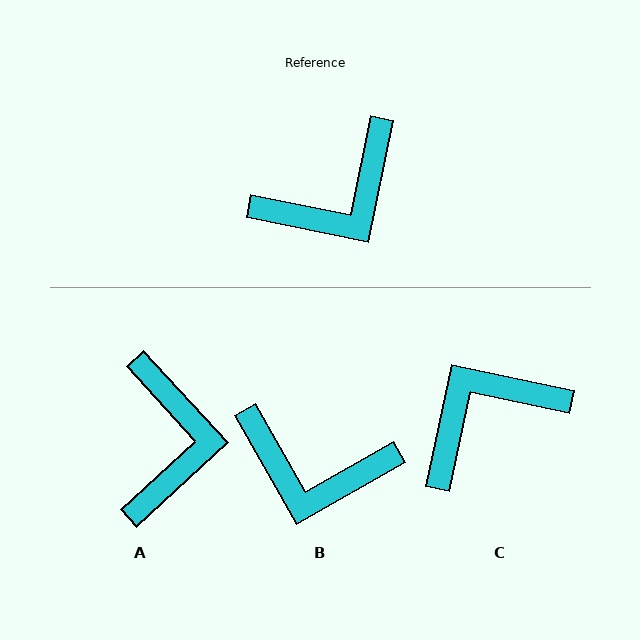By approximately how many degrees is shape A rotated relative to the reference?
Approximately 54 degrees counter-clockwise.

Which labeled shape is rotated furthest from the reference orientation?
C, about 180 degrees away.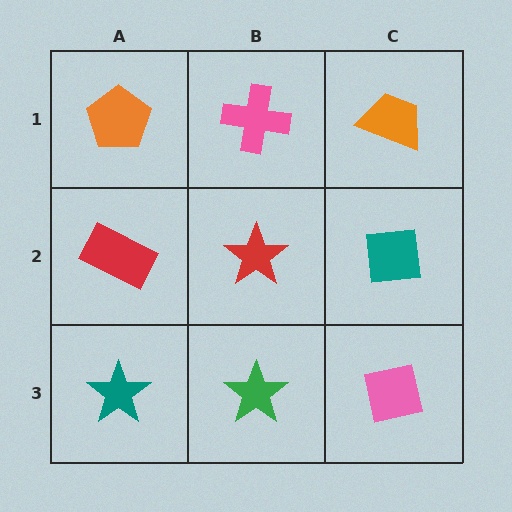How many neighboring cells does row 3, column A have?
2.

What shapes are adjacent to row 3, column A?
A red rectangle (row 2, column A), a green star (row 3, column B).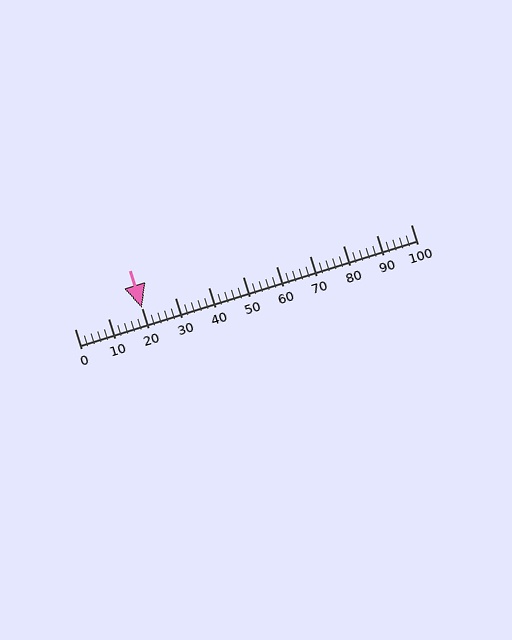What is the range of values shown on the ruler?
The ruler shows values from 0 to 100.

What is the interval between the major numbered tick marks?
The major tick marks are spaced 10 units apart.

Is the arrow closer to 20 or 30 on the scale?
The arrow is closer to 20.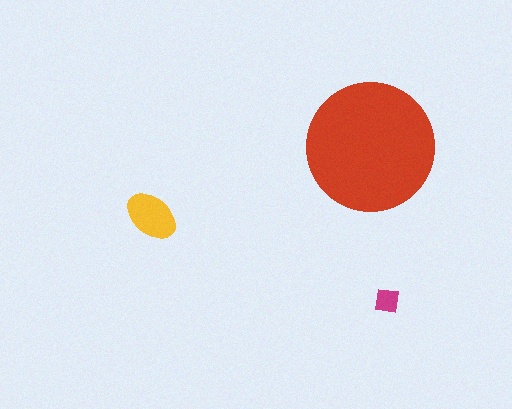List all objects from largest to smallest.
The red circle, the yellow ellipse, the magenta square.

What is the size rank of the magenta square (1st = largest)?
3rd.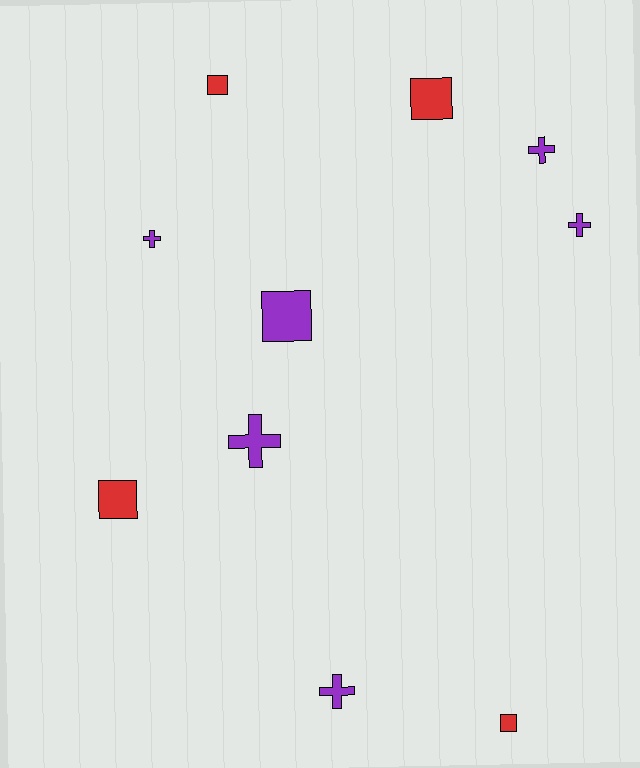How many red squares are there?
There are 4 red squares.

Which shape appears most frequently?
Square, with 5 objects.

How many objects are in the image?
There are 10 objects.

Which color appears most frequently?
Purple, with 6 objects.